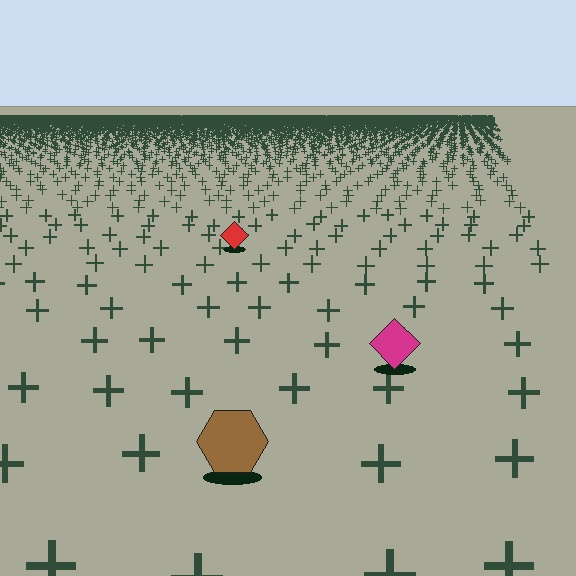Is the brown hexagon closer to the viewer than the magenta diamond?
Yes. The brown hexagon is closer — you can tell from the texture gradient: the ground texture is coarser near it.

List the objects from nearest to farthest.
From nearest to farthest: the brown hexagon, the magenta diamond, the red diamond.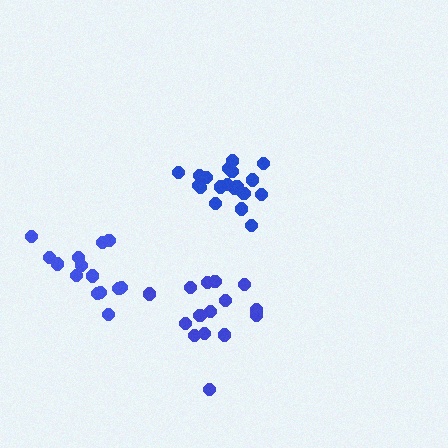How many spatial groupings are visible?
There are 3 spatial groupings.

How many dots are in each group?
Group 1: 19 dots, Group 2: 15 dots, Group 3: 14 dots (48 total).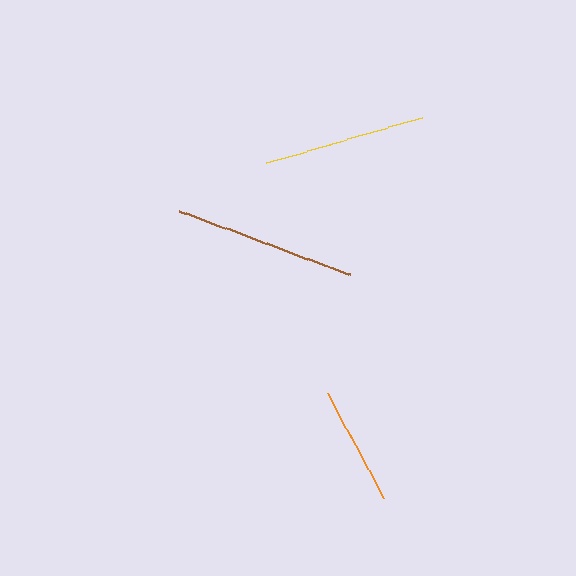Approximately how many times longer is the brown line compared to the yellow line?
The brown line is approximately 1.1 times the length of the yellow line.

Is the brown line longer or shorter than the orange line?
The brown line is longer than the orange line.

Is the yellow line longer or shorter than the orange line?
The yellow line is longer than the orange line.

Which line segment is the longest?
The brown line is the longest at approximately 182 pixels.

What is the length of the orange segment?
The orange segment is approximately 119 pixels long.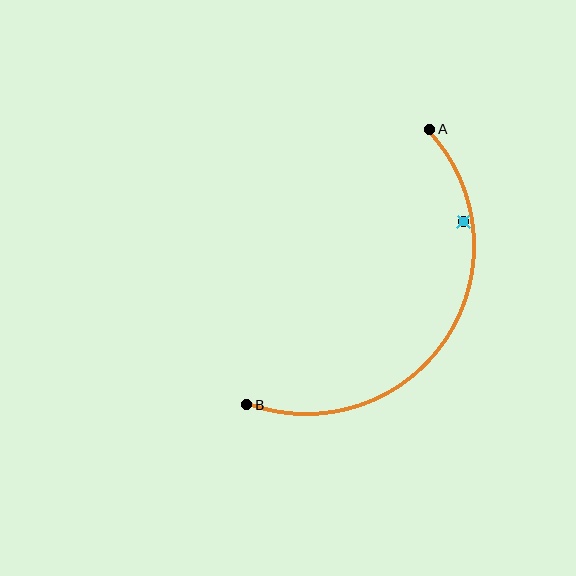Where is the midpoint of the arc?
The arc midpoint is the point on the curve farthest from the straight line joining A and B. It sits to the right of that line.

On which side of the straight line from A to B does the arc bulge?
The arc bulges to the right of the straight line connecting A and B.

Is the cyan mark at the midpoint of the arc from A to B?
No — the cyan mark does not lie on the arc at all. It sits slightly inside the curve.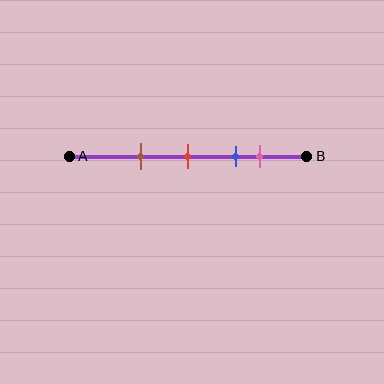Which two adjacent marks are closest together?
The blue and pink marks are the closest adjacent pair.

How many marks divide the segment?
There are 4 marks dividing the segment.